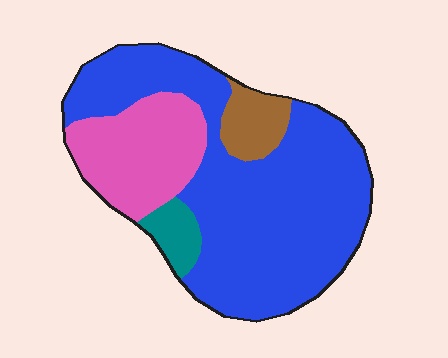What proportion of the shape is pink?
Pink takes up less than a quarter of the shape.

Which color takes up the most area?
Blue, at roughly 65%.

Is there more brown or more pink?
Pink.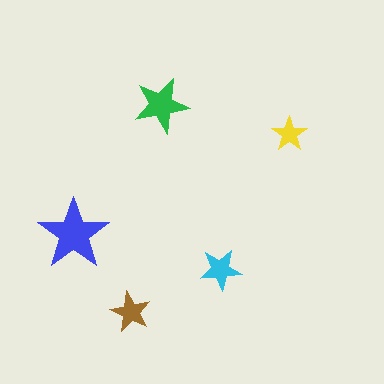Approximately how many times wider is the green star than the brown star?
About 1.5 times wider.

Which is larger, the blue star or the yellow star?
The blue one.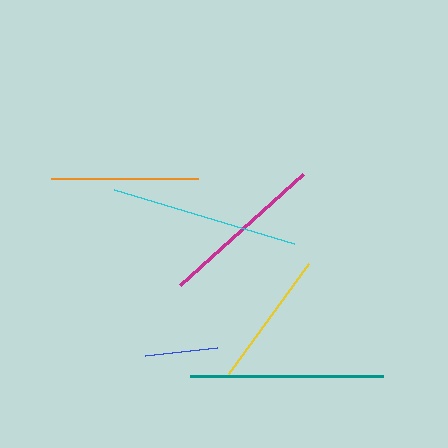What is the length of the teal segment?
The teal segment is approximately 193 pixels long.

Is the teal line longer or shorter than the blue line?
The teal line is longer than the blue line.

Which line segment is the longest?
The teal line is the longest at approximately 193 pixels.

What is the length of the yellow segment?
The yellow segment is approximately 136 pixels long.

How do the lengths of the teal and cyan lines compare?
The teal and cyan lines are approximately the same length.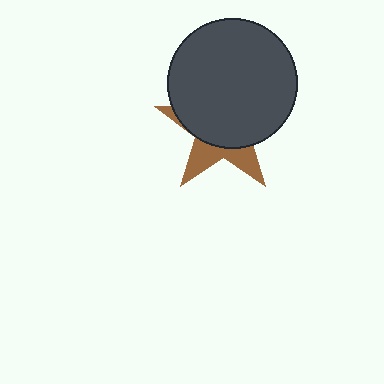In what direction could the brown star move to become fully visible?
The brown star could move down. That would shift it out from behind the dark gray circle entirely.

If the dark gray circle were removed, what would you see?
You would see the complete brown star.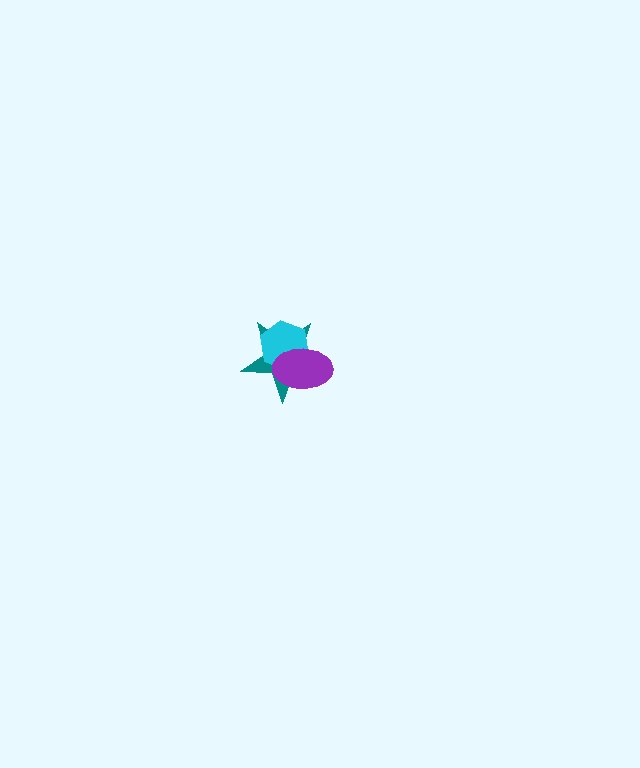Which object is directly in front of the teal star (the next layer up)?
The cyan hexagon is directly in front of the teal star.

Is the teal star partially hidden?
Yes, it is partially covered by another shape.